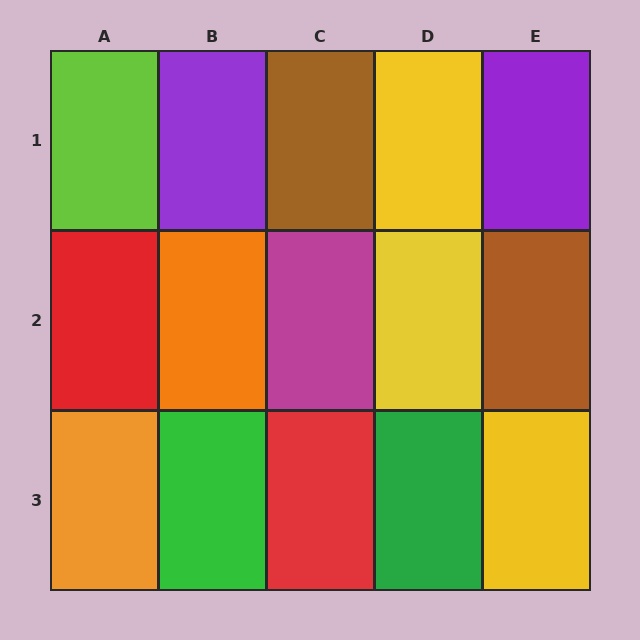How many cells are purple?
2 cells are purple.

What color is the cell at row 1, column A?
Lime.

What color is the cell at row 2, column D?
Yellow.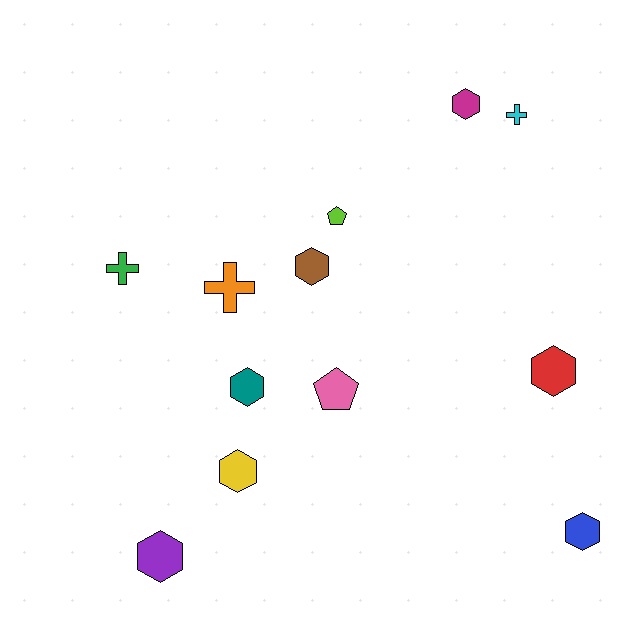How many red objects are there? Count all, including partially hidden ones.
There is 1 red object.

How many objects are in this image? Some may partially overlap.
There are 12 objects.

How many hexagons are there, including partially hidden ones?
There are 7 hexagons.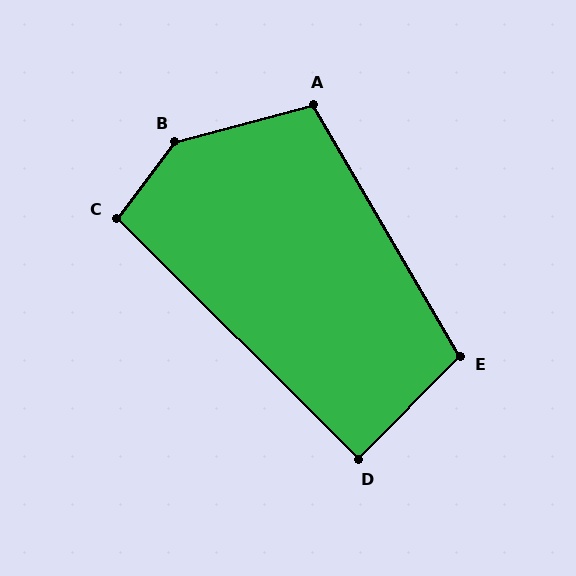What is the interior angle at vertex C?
Approximately 98 degrees (obtuse).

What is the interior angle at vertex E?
Approximately 105 degrees (obtuse).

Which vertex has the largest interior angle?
B, at approximately 142 degrees.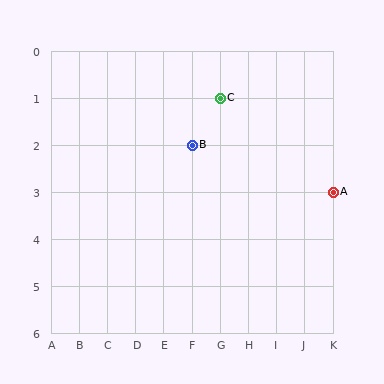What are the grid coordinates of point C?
Point C is at grid coordinates (G, 1).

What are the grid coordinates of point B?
Point B is at grid coordinates (F, 2).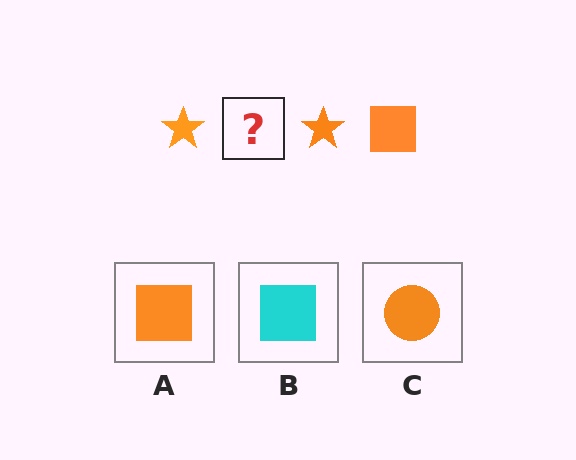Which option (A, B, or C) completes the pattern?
A.